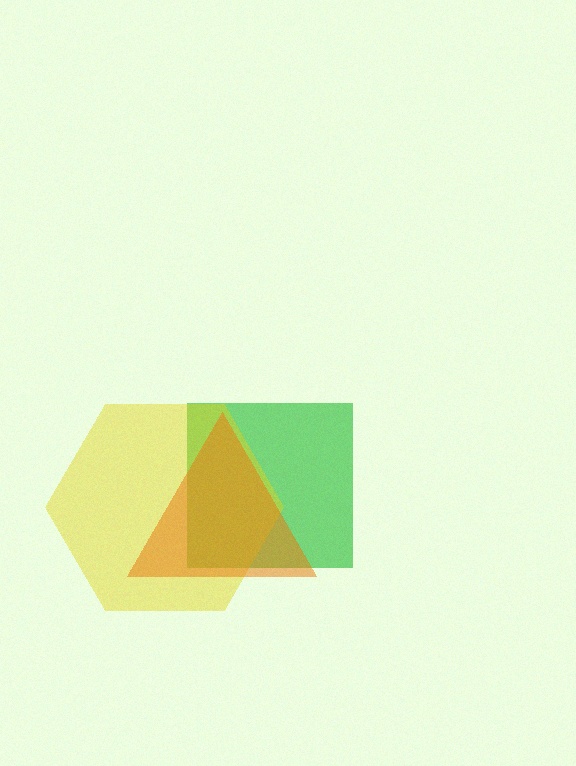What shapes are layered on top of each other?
The layered shapes are: a green square, a yellow hexagon, an orange triangle.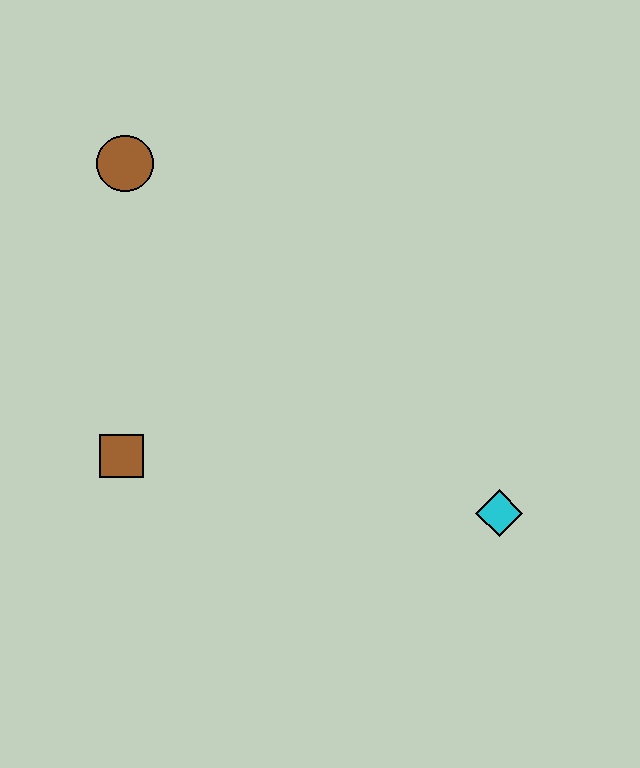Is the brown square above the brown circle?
No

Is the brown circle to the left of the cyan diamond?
Yes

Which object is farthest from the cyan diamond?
The brown circle is farthest from the cyan diamond.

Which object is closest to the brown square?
The brown circle is closest to the brown square.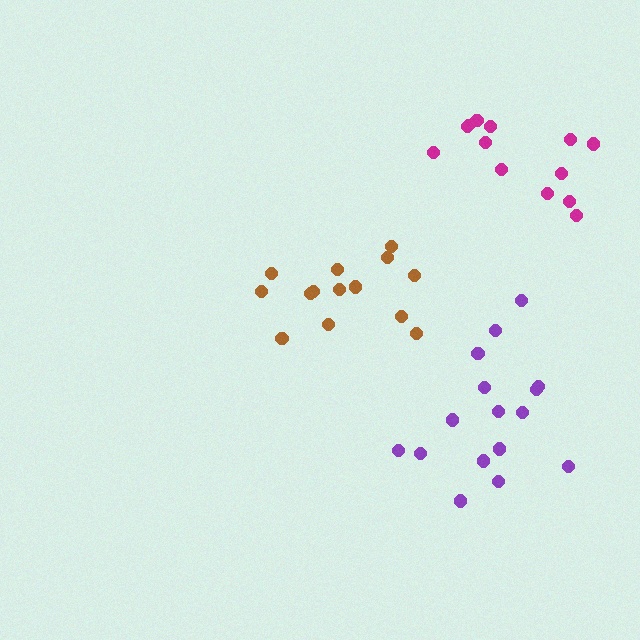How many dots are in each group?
Group 1: 16 dots, Group 2: 14 dots, Group 3: 13 dots (43 total).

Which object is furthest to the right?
The magenta cluster is rightmost.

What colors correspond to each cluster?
The clusters are colored: purple, brown, magenta.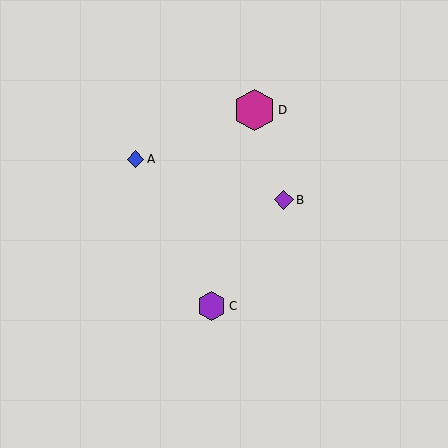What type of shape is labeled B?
Shape B is a purple diamond.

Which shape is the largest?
The magenta hexagon (labeled D) is the largest.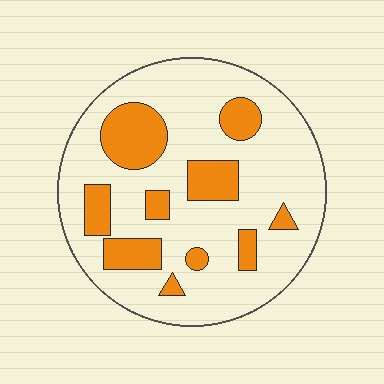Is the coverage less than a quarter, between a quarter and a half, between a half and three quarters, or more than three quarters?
Less than a quarter.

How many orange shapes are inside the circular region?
10.